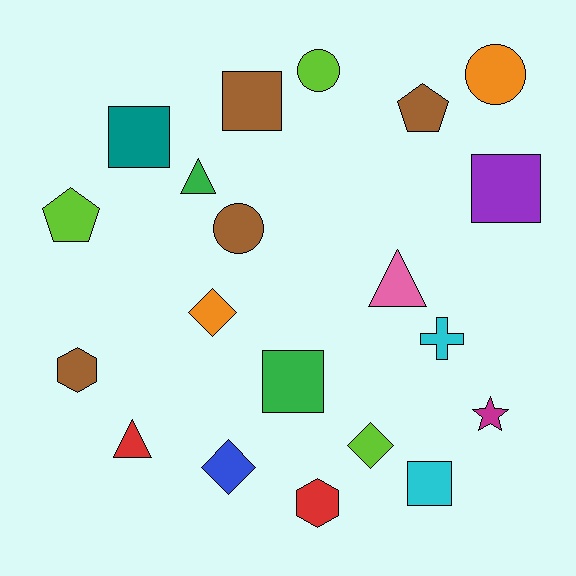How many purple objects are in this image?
There is 1 purple object.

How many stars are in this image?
There is 1 star.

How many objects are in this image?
There are 20 objects.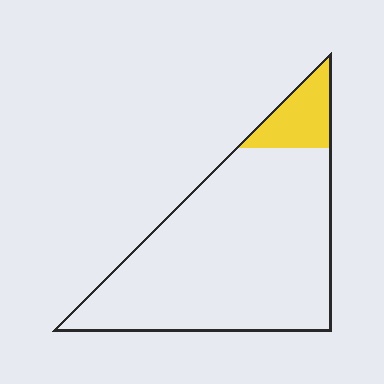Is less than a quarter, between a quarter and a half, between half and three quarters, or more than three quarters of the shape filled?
Less than a quarter.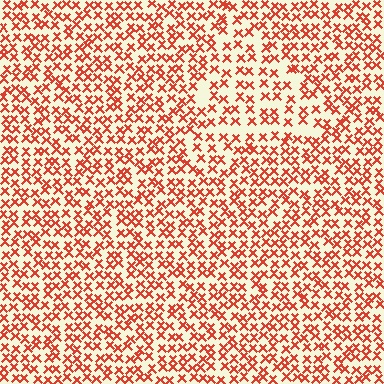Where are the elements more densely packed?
The elements are more densely packed outside the triangle boundary.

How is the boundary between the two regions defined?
The boundary is defined by a change in element density (approximately 1.5x ratio). All elements are the same color, size, and shape.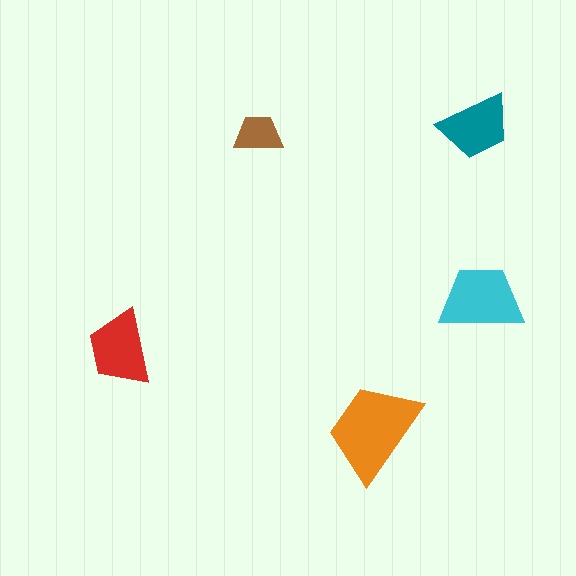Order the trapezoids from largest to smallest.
the orange one, the cyan one, the red one, the teal one, the brown one.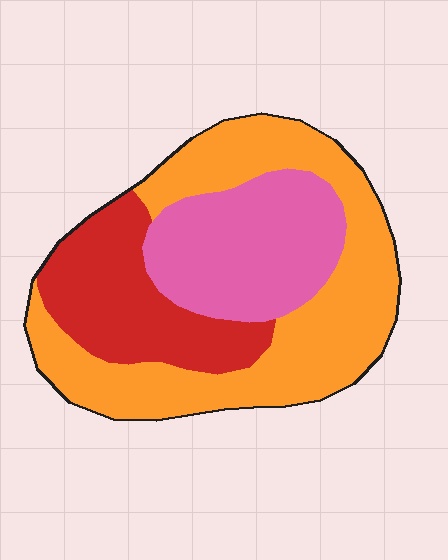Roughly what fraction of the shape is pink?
Pink covers about 25% of the shape.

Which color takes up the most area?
Orange, at roughly 50%.